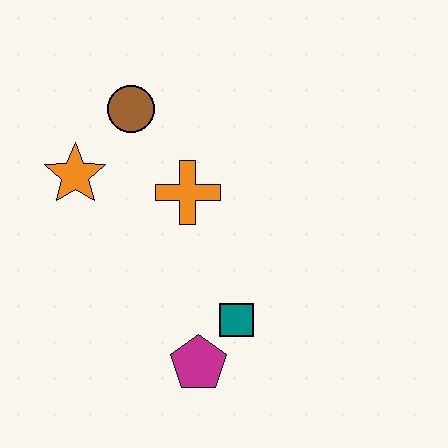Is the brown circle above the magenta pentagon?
Yes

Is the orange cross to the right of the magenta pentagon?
No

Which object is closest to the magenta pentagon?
The teal square is closest to the magenta pentagon.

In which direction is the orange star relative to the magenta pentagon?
The orange star is above the magenta pentagon.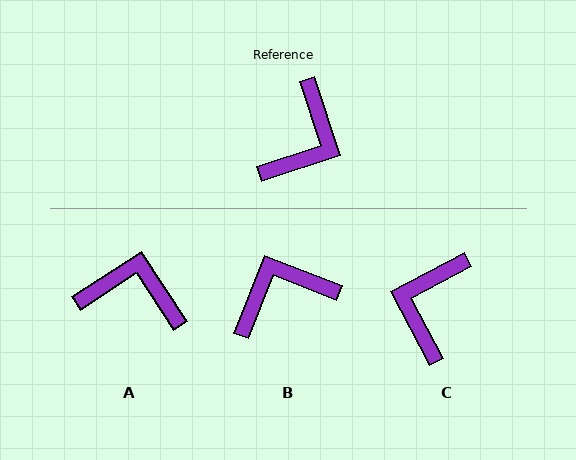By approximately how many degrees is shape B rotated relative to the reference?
Approximately 141 degrees counter-clockwise.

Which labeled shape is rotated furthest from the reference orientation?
C, about 170 degrees away.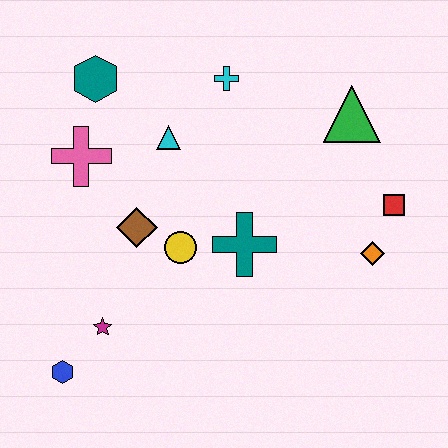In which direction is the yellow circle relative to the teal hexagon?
The yellow circle is below the teal hexagon.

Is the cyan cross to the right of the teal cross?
No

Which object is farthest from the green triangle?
The blue hexagon is farthest from the green triangle.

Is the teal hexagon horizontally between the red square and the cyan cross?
No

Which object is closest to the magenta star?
The blue hexagon is closest to the magenta star.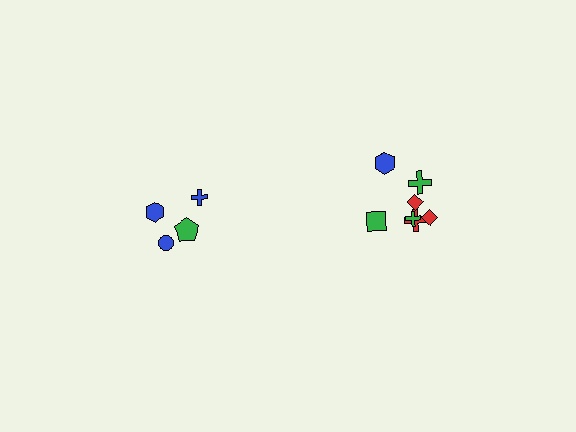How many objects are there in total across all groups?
There are 11 objects.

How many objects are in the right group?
There are 7 objects.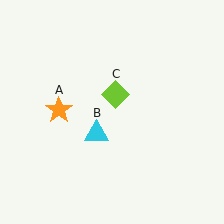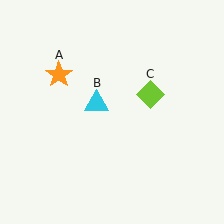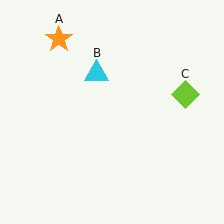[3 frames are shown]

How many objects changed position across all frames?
3 objects changed position: orange star (object A), cyan triangle (object B), lime diamond (object C).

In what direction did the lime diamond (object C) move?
The lime diamond (object C) moved right.